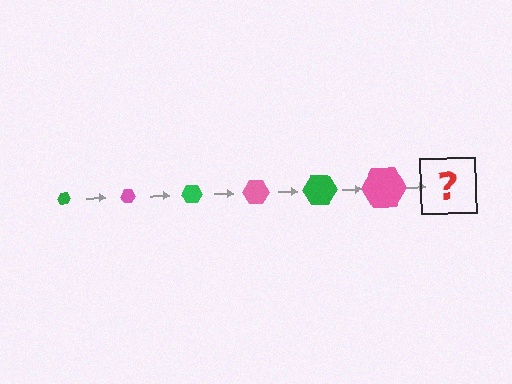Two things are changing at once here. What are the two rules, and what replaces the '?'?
The two rules are that the hexagon grows larger each step and the color cycles through green and pink. The '?' should be a green hexagon, larger than the previous one.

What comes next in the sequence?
The next element should be a green hexagon, larger than the previous one.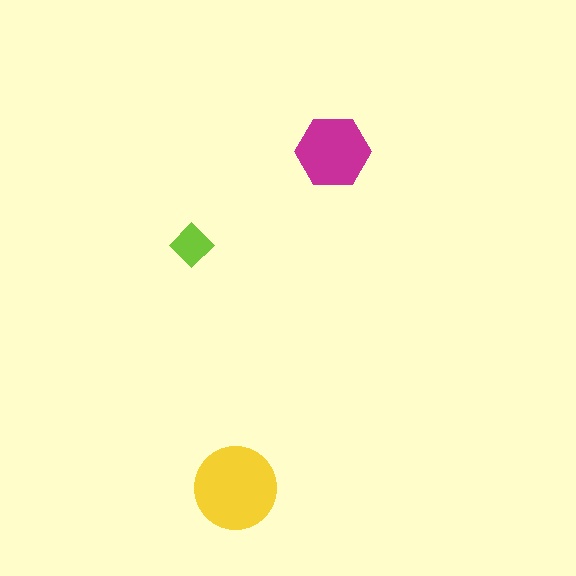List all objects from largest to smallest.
The yellow circle, the magenta hexagon, the lime diamond.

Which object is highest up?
The magenta hexagon is topmost.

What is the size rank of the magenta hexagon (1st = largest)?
2nd.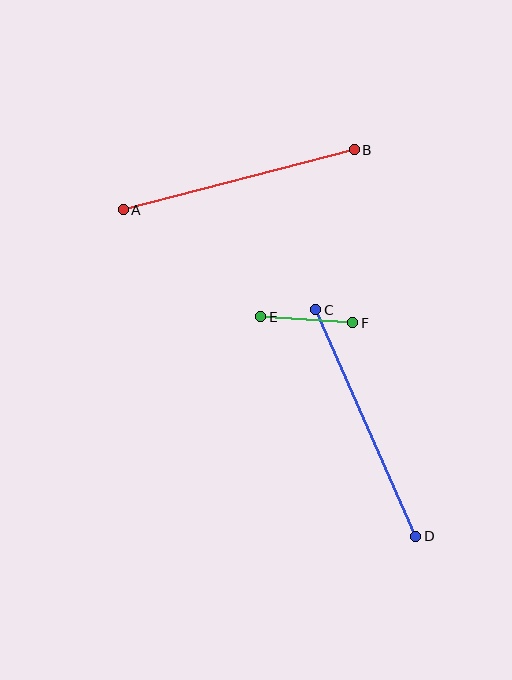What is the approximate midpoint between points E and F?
The midpoint is at approximately (307, 320) pixels.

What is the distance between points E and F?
The distance is approximately 92 pixels.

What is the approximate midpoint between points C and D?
The midpoint is at approximately (366, 423) pixels.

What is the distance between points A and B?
The distance is approximately 238 pixels.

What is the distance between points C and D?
The distance is approximately 247 pixels.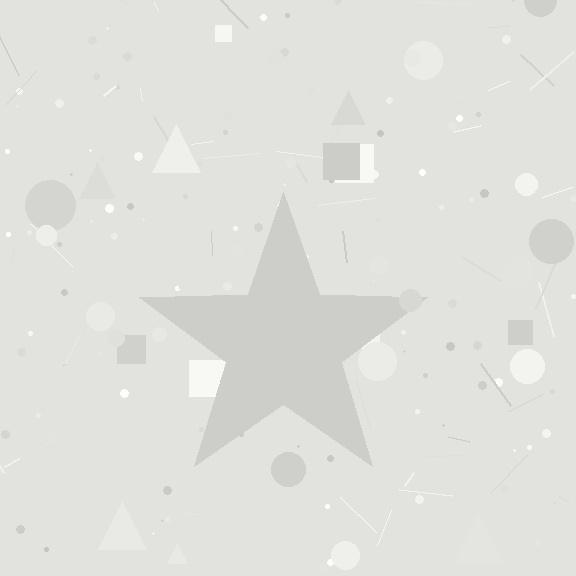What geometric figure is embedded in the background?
A star is embedded in the background.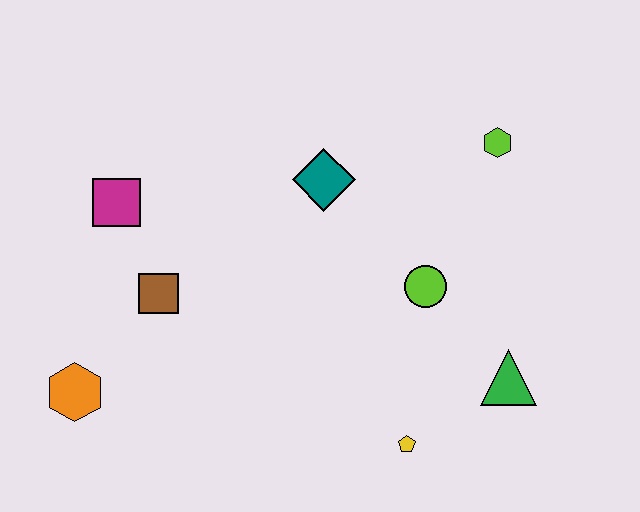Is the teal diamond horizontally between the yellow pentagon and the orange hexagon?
Yes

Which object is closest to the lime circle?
The green triangle is closest to the lime circle.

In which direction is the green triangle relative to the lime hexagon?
The green triangle is below the lime hexagon.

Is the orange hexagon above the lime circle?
No